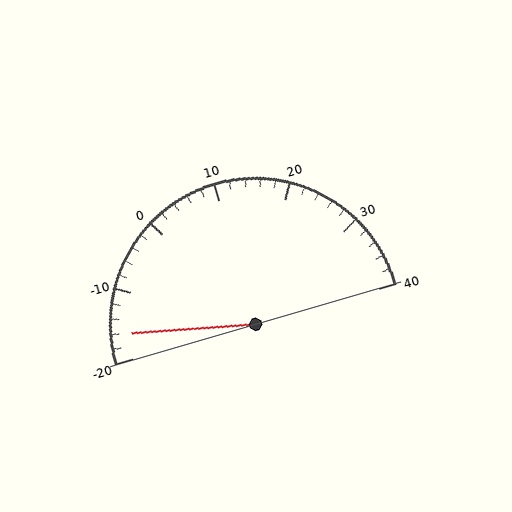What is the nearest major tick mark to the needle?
The nearest major tick mark is -20.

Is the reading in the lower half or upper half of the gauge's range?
The reading is in the lower half of the range (-20 to 40).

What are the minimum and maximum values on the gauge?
The gauge ranges from -20 to 40.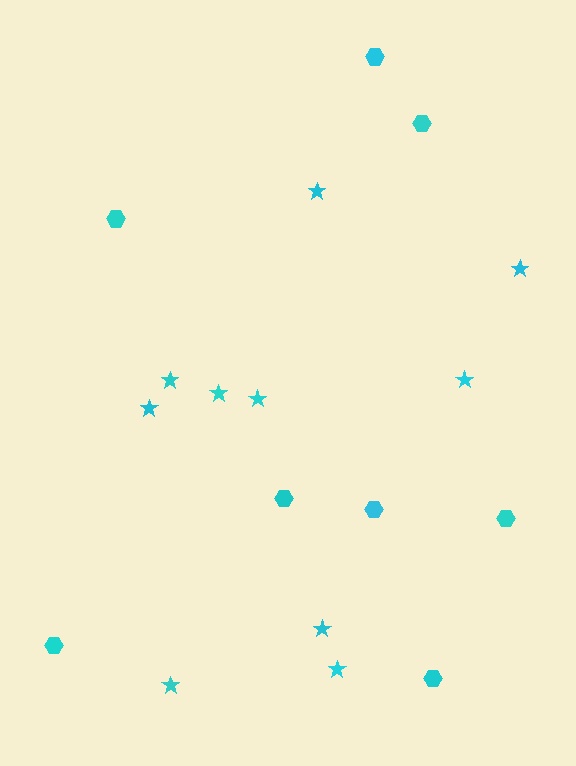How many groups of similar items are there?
There are 2 groups: one group of hexagons (8) and one group of stars (10).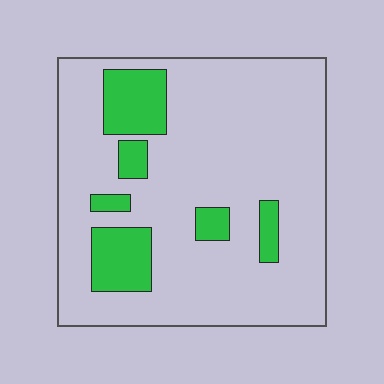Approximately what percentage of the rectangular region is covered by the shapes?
Approximately 15%.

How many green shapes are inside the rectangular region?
6.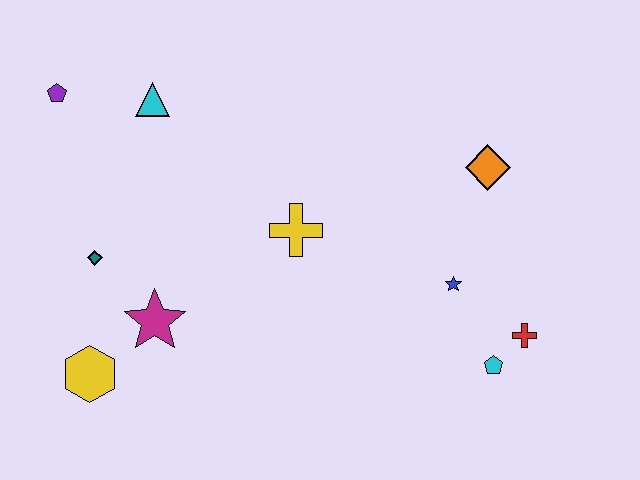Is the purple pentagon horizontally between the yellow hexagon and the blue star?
No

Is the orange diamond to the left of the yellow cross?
No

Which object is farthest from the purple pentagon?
The red cross is farthest from the purple pentagon.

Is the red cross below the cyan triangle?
Yes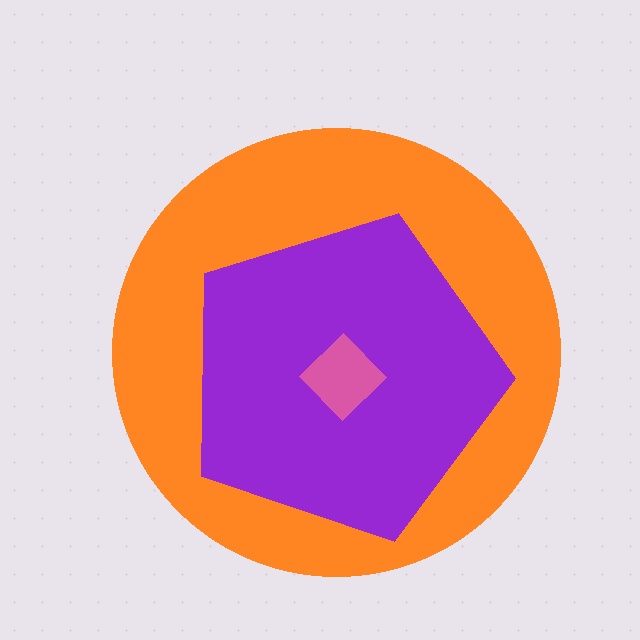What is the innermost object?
The pink diamond.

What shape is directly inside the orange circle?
The purple pentagon.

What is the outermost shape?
The orange circle.